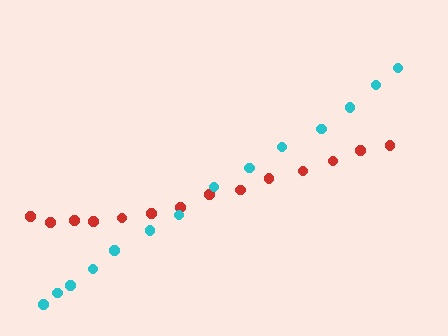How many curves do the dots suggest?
There are 2 distinct paths.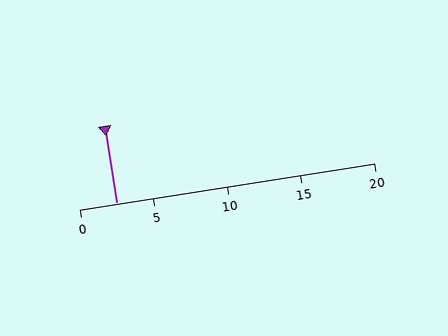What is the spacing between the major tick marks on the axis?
The major ticks are spaced 5 apart.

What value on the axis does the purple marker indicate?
The marker indicates approximately 2.5.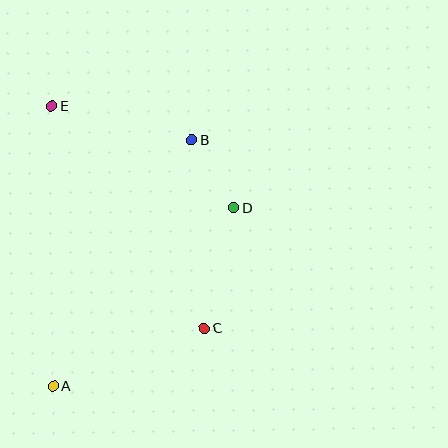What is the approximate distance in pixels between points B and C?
The distance between B and C is approximately 189 pixels.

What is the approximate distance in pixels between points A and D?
The distance between A and D is approximately 253 pixels.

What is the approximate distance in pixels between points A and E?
The distance between A and E is approximately 280 pixels.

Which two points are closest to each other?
Points B and D are closest to each other.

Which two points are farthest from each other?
Points A and B are farthest from each other.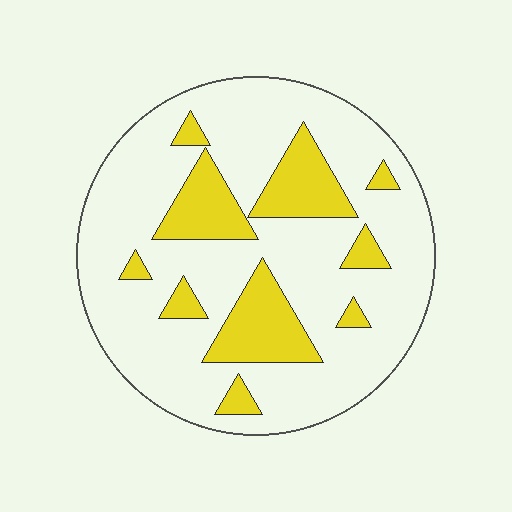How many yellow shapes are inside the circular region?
10.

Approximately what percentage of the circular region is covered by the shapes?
Approximately 25%.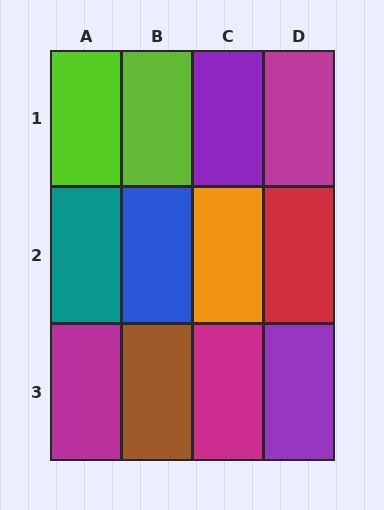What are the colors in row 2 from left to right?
Teal, blue, orange, red.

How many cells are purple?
2 cells are purple.